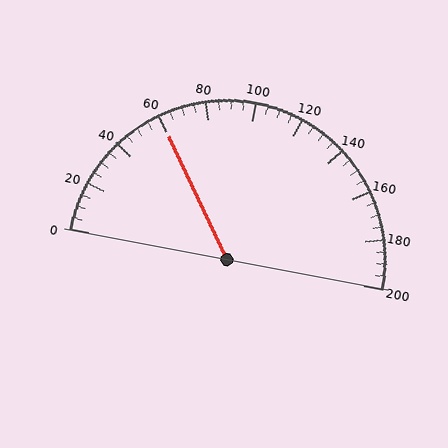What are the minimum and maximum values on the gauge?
The gauge ranges from 0 to 200.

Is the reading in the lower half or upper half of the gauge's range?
The reading is in the lower half of the range (0 to 200).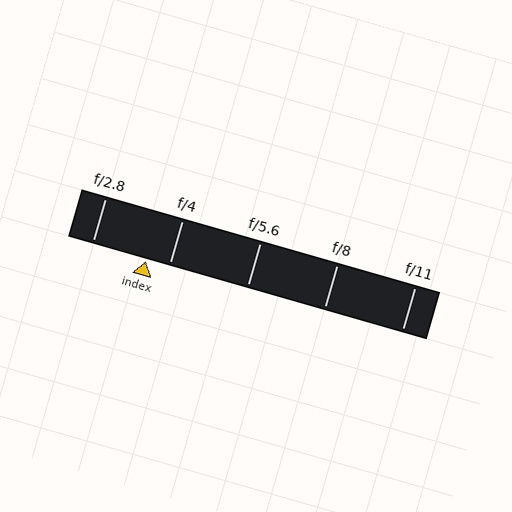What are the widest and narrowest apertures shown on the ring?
The widest aperture shown is f/2.8 and the narrowest is f/11.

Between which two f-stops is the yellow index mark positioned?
The index mark is between f/2.8 and f/4.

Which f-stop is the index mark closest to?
The index mark is closest to f/4.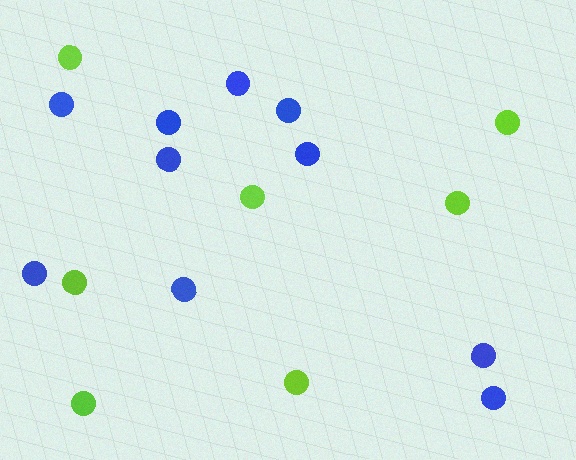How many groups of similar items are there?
There are 2 groups: one group of blue circles (10) and one group of lime circles (7).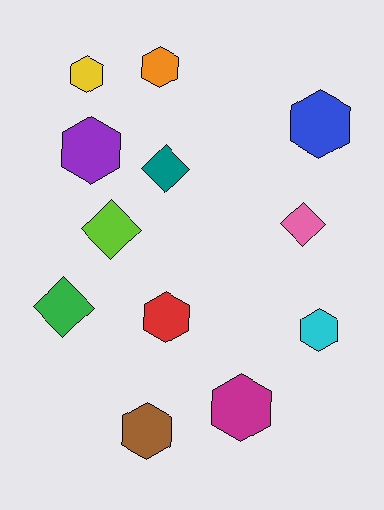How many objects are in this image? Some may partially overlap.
There are 12 objects.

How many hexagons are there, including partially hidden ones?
There are 8 hexagons.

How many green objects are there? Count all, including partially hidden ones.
There is 1 green object.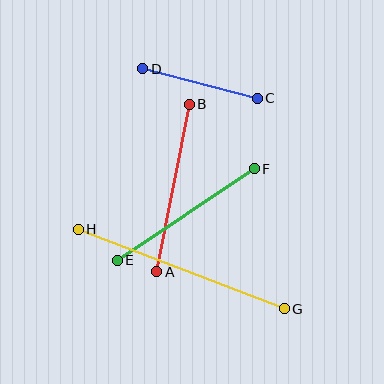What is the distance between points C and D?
The distance is approximately 119 pixels.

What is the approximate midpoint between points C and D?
The midpoint is at approximately (200, 83) pixels.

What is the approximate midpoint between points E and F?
The midpoint is at approximately (186, 215) pixels.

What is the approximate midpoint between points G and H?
The midpoint is at approximately (181, 269) pixels.